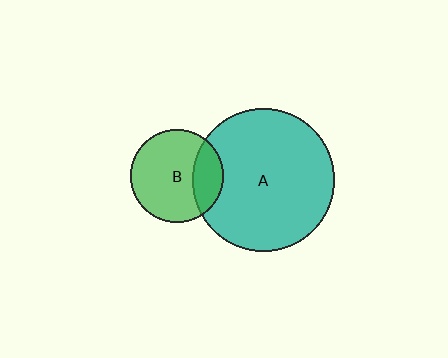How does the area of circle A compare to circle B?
Approximately 2.4 times.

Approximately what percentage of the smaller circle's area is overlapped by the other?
Approximately 25%.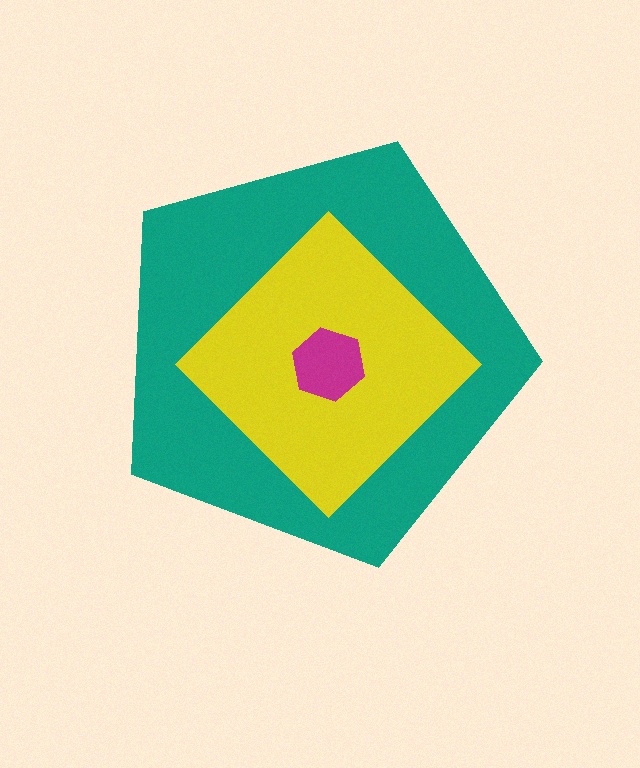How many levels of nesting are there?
3.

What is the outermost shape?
The teal pentagon.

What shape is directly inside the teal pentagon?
The yellow diamond.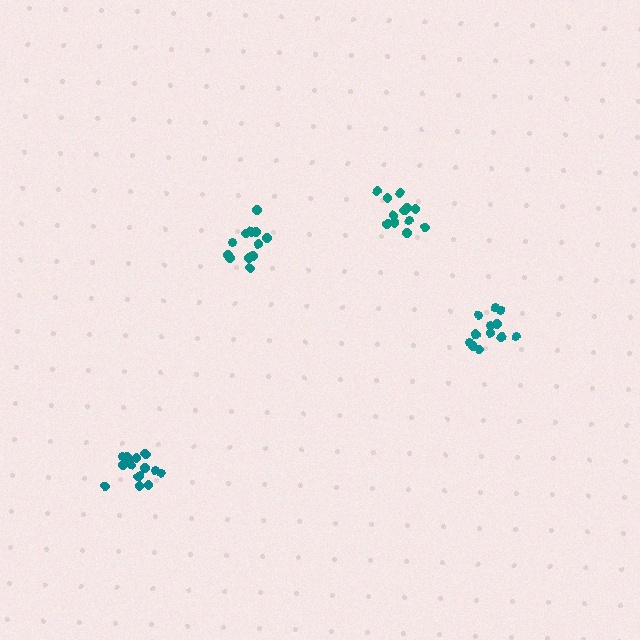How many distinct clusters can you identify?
There are 4 distinct clusters.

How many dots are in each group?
Group 1: 12 dots, Group 2: 12 dots, Group 3: 17 dots, Group 4: 13 dots (54 total).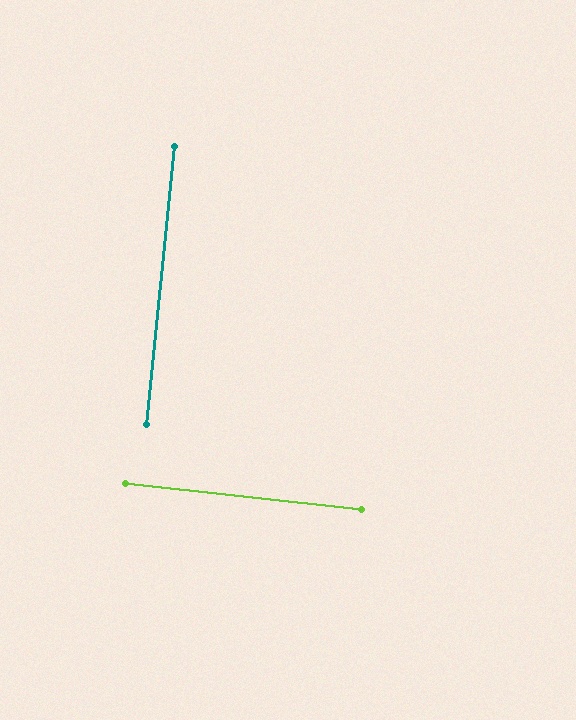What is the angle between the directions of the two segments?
Approximately 90 degrees.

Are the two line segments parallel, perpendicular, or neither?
Perpendicular — they meet at approximately 90°.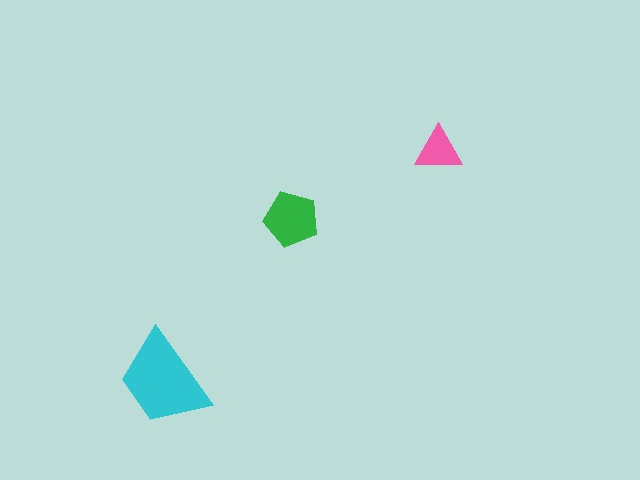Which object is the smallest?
The pink triangle.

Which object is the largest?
The cyan trapezoid.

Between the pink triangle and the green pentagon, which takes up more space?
The green pentagon.